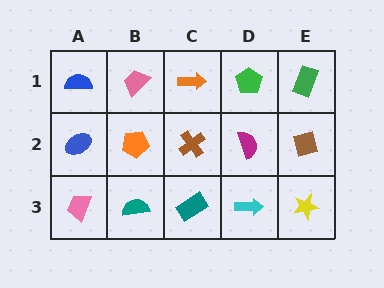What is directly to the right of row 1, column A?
A pink trapezoid.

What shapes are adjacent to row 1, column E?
A brown diamond (row 2, column E), a green pentagon (row 1, column D).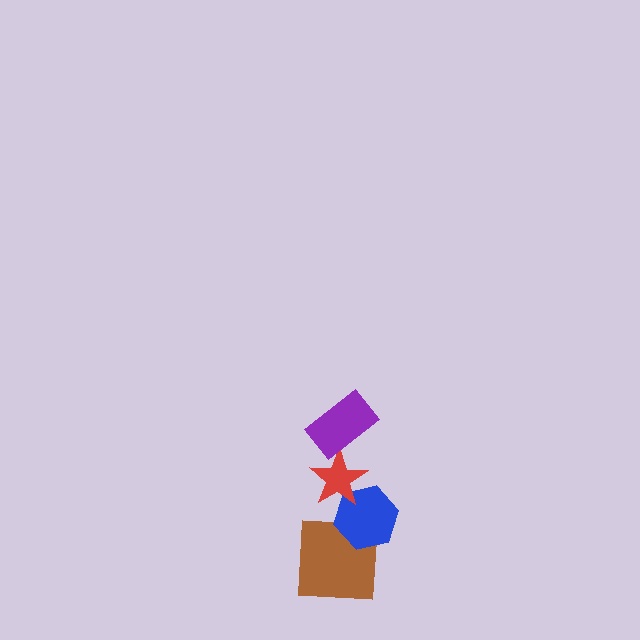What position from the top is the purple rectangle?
The purple rectangle is 1st from the top.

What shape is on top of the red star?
The purple rectangle is on top of the red star.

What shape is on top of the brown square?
The blue hexagon is on top of the brown square.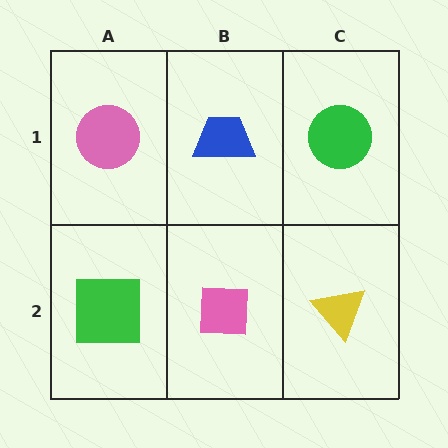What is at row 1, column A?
A pink circle.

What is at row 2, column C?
A yellow triangle.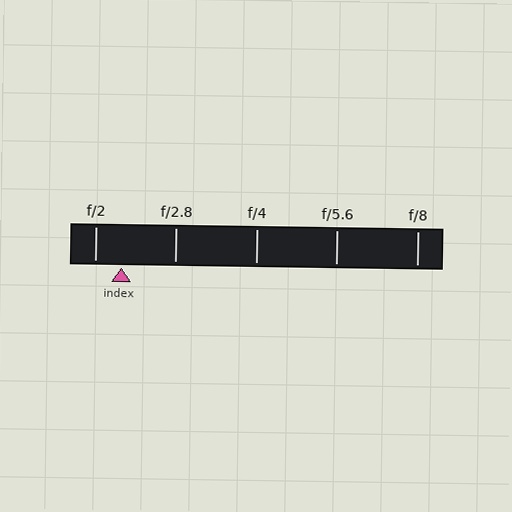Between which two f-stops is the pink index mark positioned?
The index mark is between f/2 and f/2.8.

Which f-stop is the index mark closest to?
The index mark is closest to f/2.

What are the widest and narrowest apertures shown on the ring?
The widest aperture shown is f/2 and the narrowest is f/8.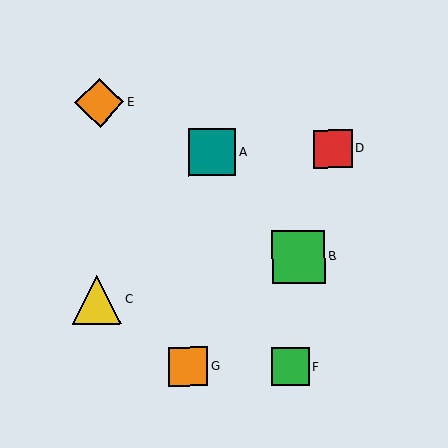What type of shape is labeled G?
Shape G is an orange square.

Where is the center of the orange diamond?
The center of the orange diamond is at (100, 102).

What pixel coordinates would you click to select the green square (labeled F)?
Click at (290, 367) to select the green square F.